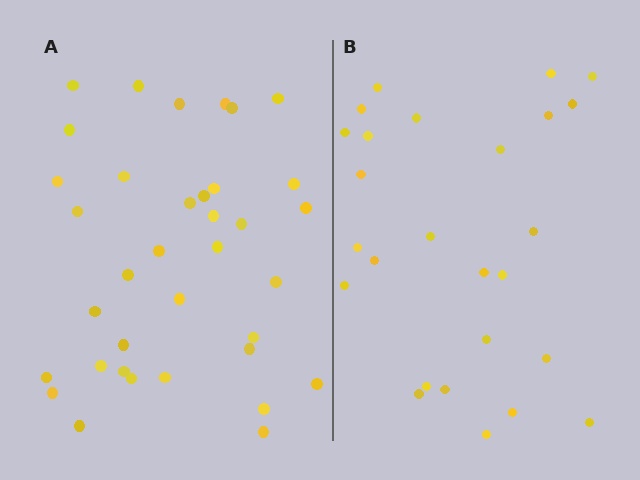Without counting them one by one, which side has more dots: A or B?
Region A (the left region) has more dots.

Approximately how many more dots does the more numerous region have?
Region A has roughly 10 or so more dots than region B.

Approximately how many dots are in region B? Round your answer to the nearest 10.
About 30 dots. (The exact count is 26, which rounds to 30.)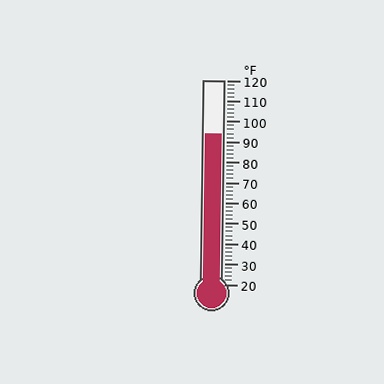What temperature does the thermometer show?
The thermometer shows approximately 94°F.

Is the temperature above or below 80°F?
The temperature is above 80°F.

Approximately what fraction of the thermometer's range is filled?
The thermometer is filled to approximately 75% of its range.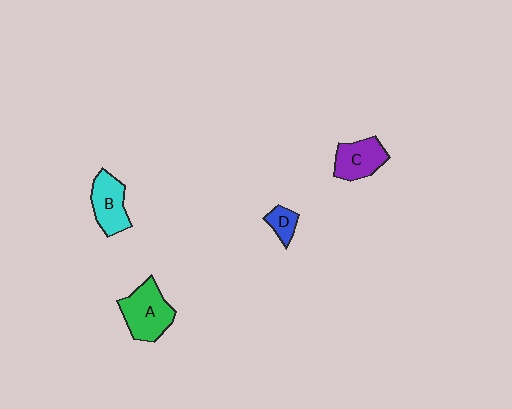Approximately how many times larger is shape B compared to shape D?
Approximately 2.2 times.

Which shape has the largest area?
Shape A (green).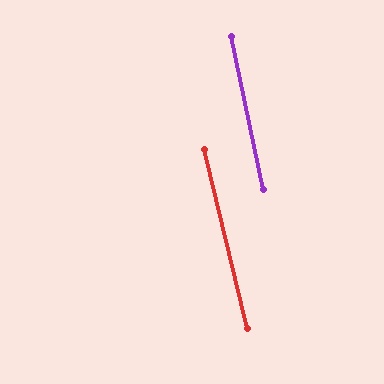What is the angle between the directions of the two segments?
Approximately 2 degrees.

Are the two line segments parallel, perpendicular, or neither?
Parallel — their directions differ by only 1.5°.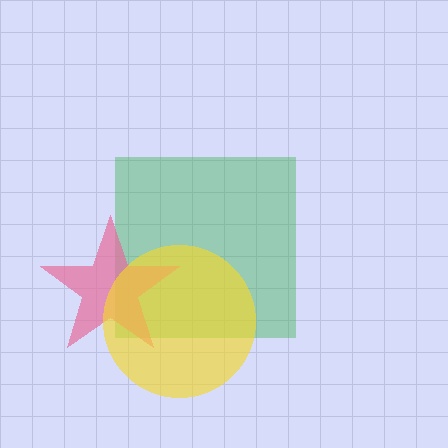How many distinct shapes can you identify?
There are 3 distinct shapes: a green square, a pink star, a yellow circle.